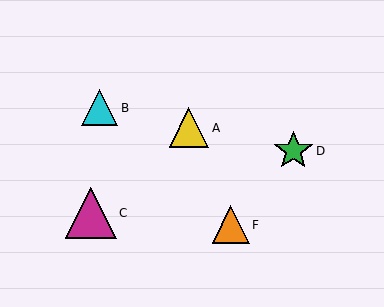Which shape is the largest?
The magenta triangle (labeled C) is the largest.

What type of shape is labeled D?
Shape D is a green star.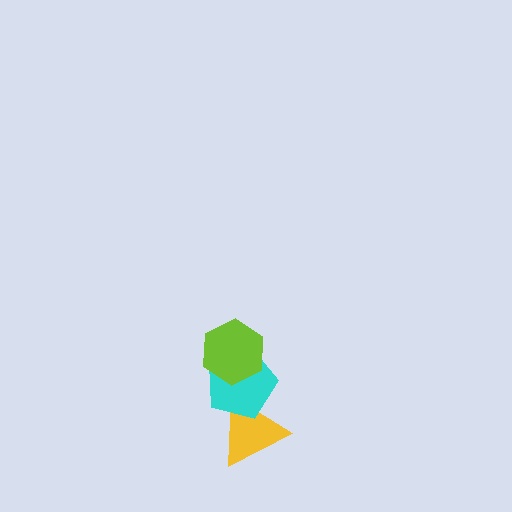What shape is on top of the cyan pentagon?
The lime hexagon is on top of the cyan pentagon.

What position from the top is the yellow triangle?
The yellow triangle is 3rd from the top.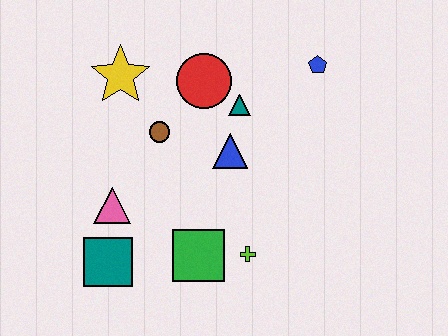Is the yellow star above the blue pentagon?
No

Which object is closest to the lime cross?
The green square is closest to the lime cross.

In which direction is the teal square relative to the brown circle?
The teal square is below the brown circle.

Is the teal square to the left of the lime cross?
Yes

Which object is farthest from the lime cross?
The yellow star is farthest from the lime cross.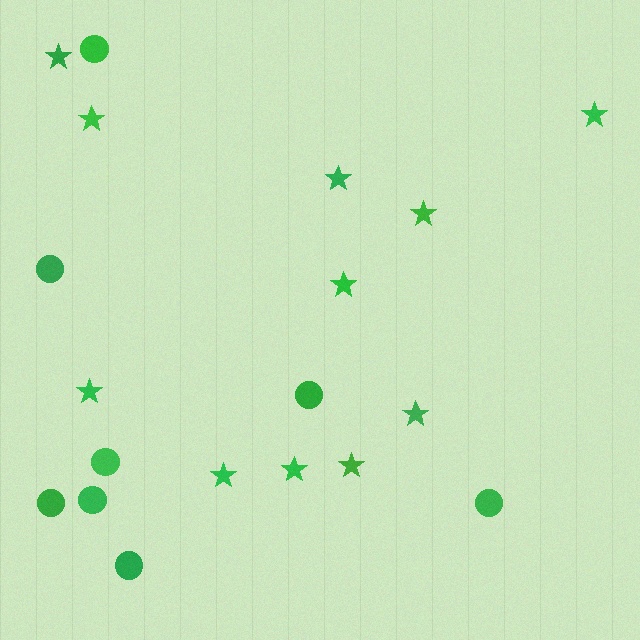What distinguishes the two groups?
There are 2 groups: one group of stars (11) and one group of circles (8).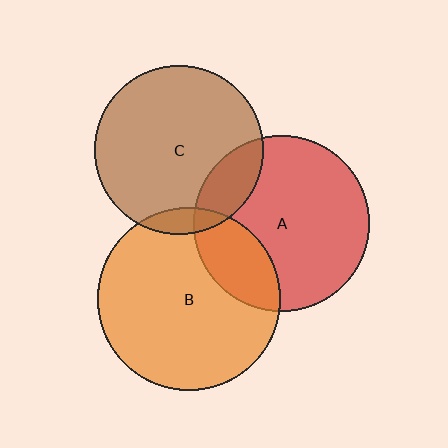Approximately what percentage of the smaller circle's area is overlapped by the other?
Approximately 10%.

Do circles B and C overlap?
Yes.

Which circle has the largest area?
Circle B (orange).